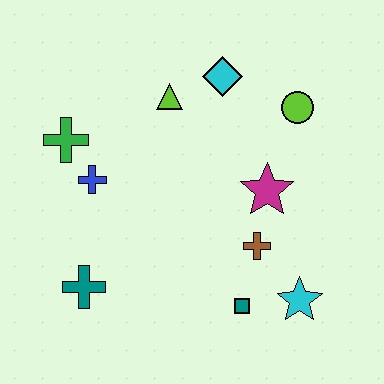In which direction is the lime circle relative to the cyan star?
The lime circle is above the cyan star.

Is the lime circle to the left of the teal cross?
No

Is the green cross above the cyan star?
Yes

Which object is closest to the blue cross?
The green cross is closest to the blue cross.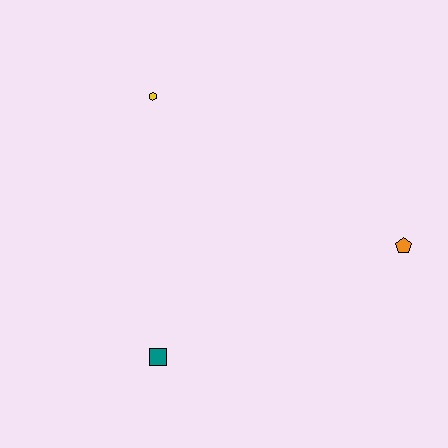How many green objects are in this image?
There are no green objects.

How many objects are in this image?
There are 3 objects.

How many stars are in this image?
There are no stars.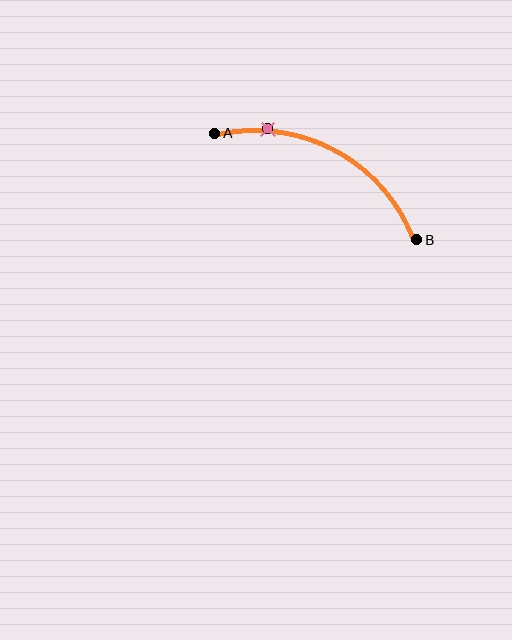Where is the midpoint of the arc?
The arc midpoint is the point on the curve farthest from the straight line joining A and B. It sits above that line.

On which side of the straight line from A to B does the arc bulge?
The arc bulges above the straight line connecting A and B.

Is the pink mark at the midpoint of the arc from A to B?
No. The pink mark lies on the arc but is closer to endpoint A. The arc midpoint would be at the point on the curve equidistant along the arc from both A and B.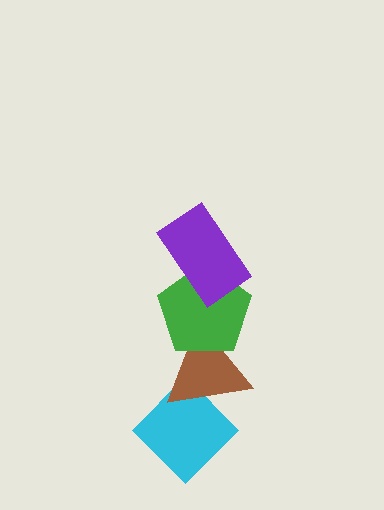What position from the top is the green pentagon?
The green pentagon is 2nd from the top.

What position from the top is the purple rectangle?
The purple rectangle is 1st from the top.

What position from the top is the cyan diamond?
The cyan diamond is 4th from the top.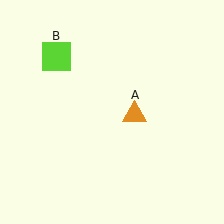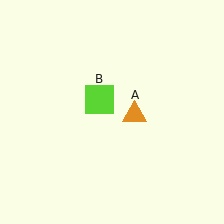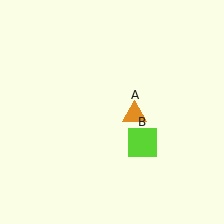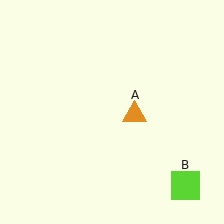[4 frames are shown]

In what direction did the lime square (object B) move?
The lime square (object B) moved down and to the right.